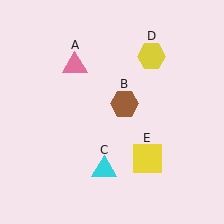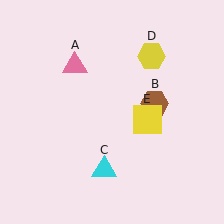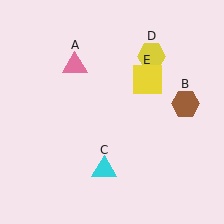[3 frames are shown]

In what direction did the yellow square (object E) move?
The yellow square (object E) moved up.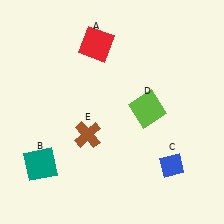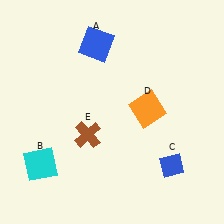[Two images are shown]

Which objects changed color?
A changed from red to blue. B changed from teal to cyan. D changed from lime to orange.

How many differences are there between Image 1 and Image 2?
There are 3 differences between the two images.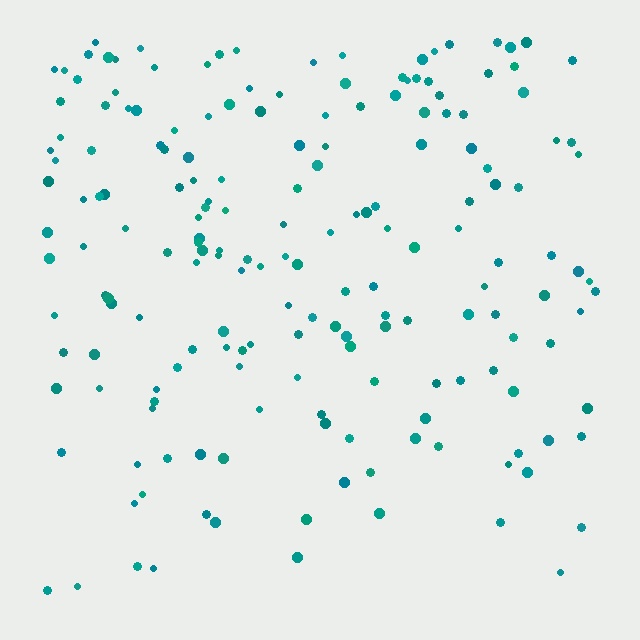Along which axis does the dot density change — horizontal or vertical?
Vertical.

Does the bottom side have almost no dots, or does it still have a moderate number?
Still a moderate number, just noticeably fewer than the top.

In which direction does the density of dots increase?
From bottom to top, with the top side densest.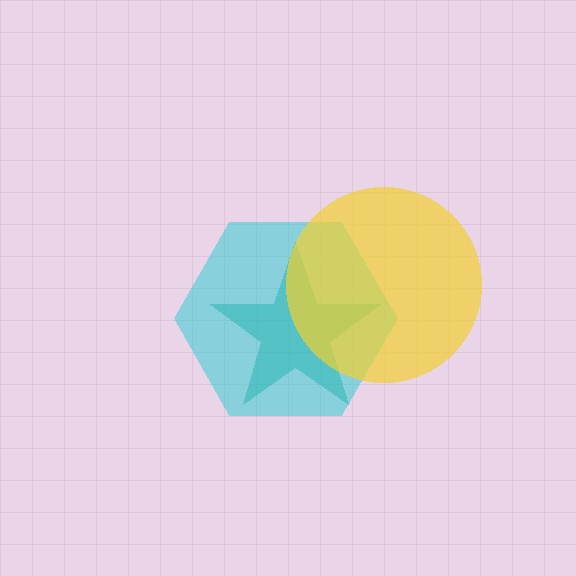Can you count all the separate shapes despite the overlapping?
Yes, there are 3 separate shapes.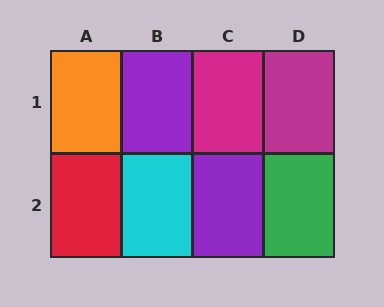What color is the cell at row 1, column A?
Orange.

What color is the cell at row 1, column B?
Purple.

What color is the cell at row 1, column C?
Magenta.